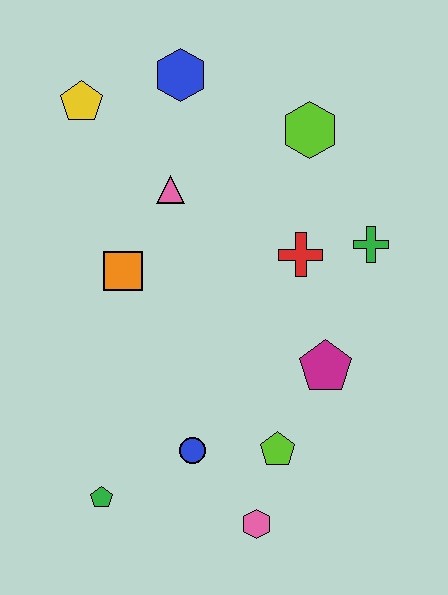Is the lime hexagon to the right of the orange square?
Yes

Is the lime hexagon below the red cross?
No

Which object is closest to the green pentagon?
The blue circle is closest to the green pentagon.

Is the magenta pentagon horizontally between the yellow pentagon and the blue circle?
No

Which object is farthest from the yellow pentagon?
The pink hexagon is farthest from the yellow pentagon.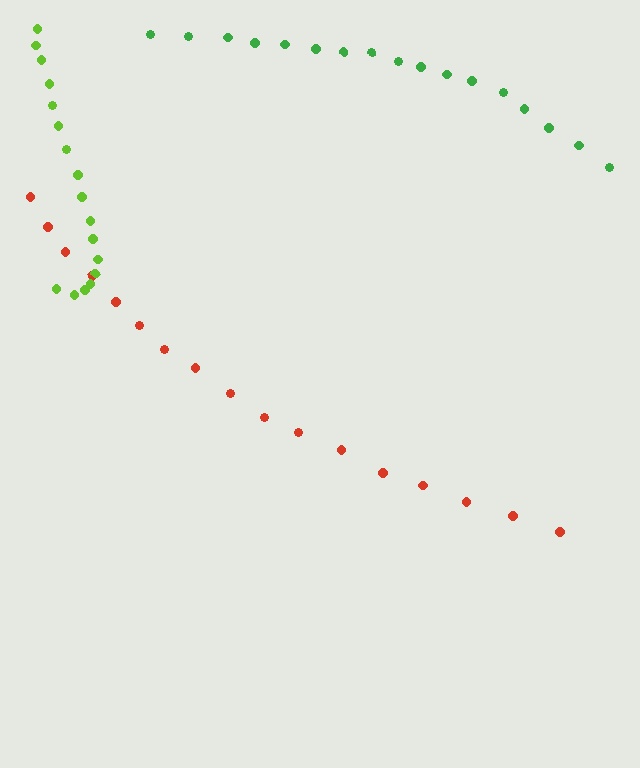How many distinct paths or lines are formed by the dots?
There are 3 distinct paths.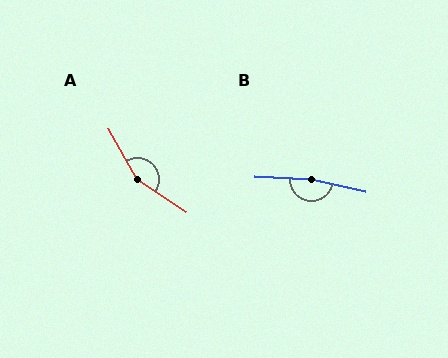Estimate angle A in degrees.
Approximately 153 degrees.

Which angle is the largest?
B, at approximately 170 degrees.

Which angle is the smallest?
A, at approximately 153 degrees.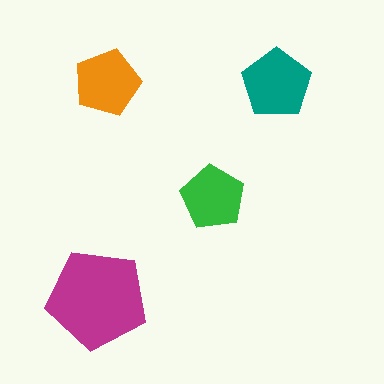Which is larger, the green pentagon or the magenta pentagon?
The magenta one.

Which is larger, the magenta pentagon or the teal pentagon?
The magenta one.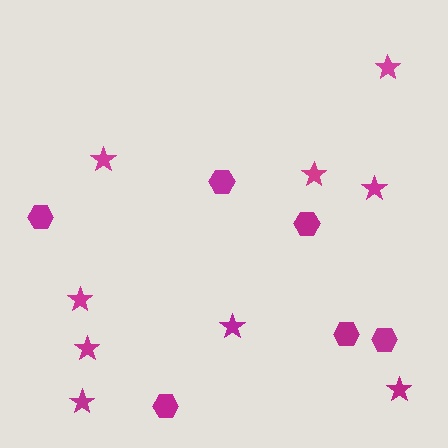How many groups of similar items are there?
There are 2 groups: one group of hexagons (6) and one group of stars (9).